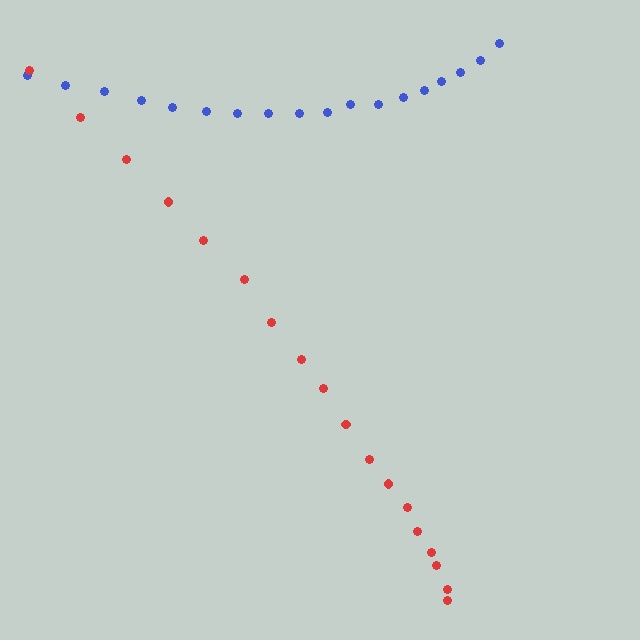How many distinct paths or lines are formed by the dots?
There are 2 distinct paths.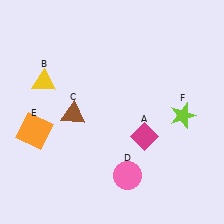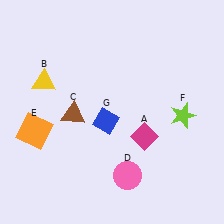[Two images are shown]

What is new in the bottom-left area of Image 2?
A blue diamond (G) was added in the bottom-left area of Image 2.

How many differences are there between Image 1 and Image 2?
There is 1 difference between the two images.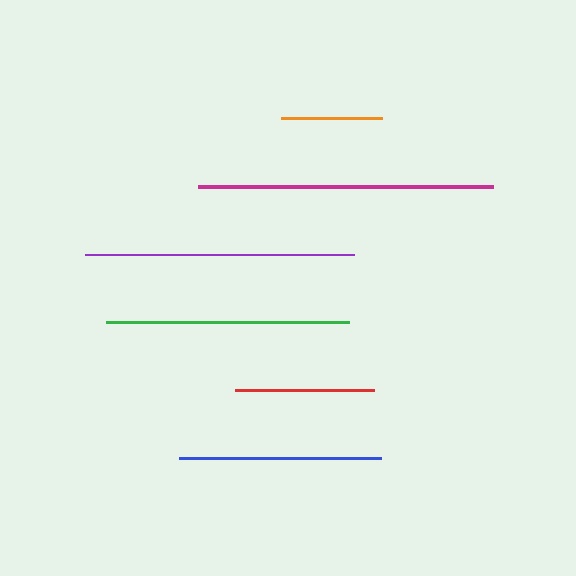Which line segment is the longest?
The magenta line is the longest at approximately 295 pixels.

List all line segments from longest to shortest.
From longest to shortest: magenta, purple, green, blue, red, orange.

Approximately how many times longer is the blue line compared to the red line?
The blue line is approximately 1.5 times the length of the red line.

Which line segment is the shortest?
The orange line is the shortest at approximately 101 pixels.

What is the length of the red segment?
The red segment is approximately 139 pixels long.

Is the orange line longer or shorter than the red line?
The red line is longer than the orange line.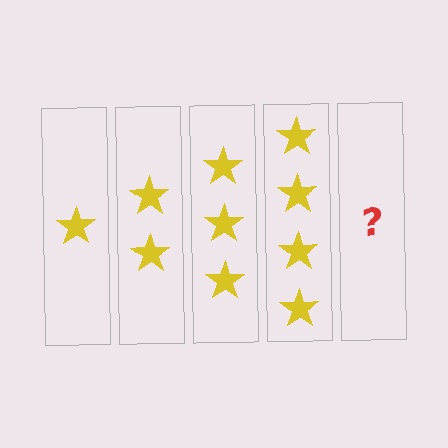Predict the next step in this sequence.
The next step is 5 stars.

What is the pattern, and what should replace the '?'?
The pattern is that each step adds one more star. The '?' should be 5 stars.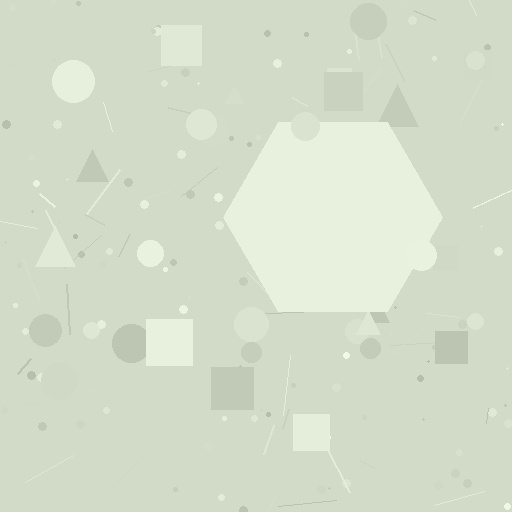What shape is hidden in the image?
A hexagon is hidden in the image.